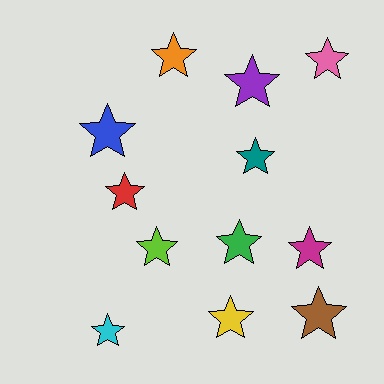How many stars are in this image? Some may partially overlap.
There are 12 stars.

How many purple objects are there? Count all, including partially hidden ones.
There is 1 purple object.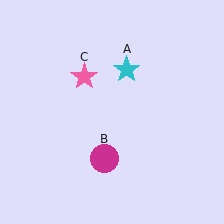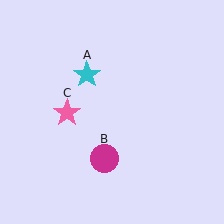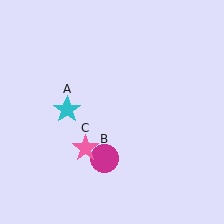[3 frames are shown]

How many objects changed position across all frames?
2 objects changed position: cyan star (object A), pink star (object C).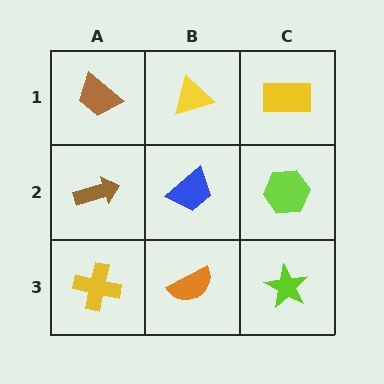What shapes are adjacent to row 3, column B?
A blue trapezoid (row 2, column B), a yellow cross (row 3, column A), a lime star (row 3, column C).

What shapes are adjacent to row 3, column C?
A lime hexagon (row 2, column C), an orange semicircle (row 3, column B).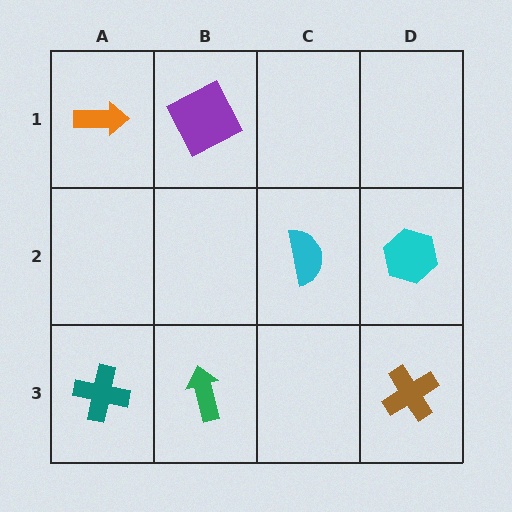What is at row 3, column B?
A green arrow.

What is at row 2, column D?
A cyan hexagon.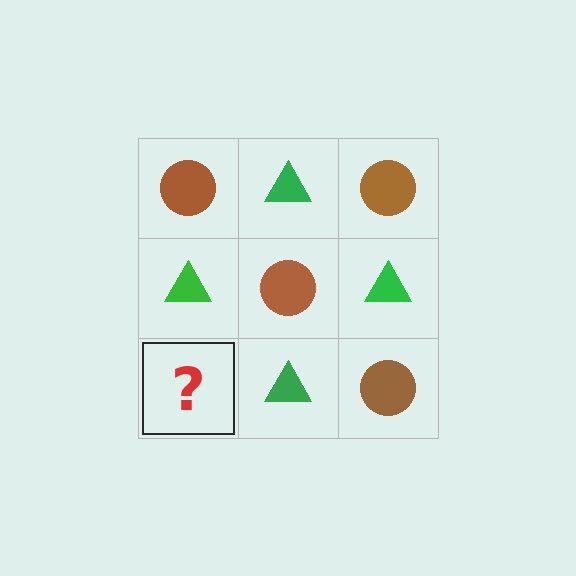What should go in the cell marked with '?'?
The missing cell should contain a brown circle.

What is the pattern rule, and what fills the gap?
The rule is that it alternates brown circle and green triangle in a checkerboard pattern. The gap should be filled with a brown circle.